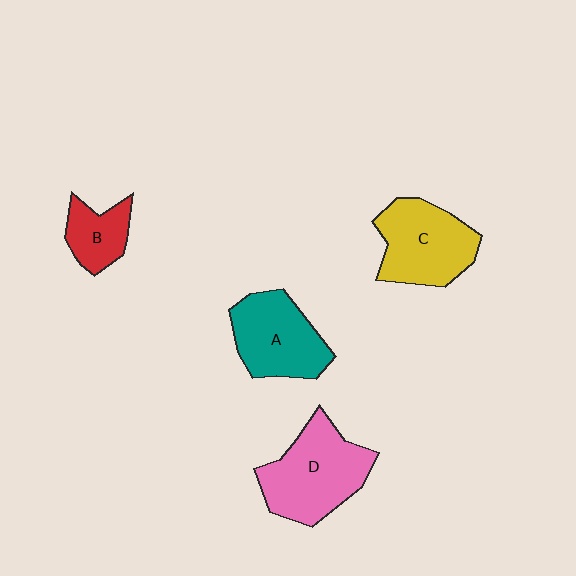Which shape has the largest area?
Shape D (pink).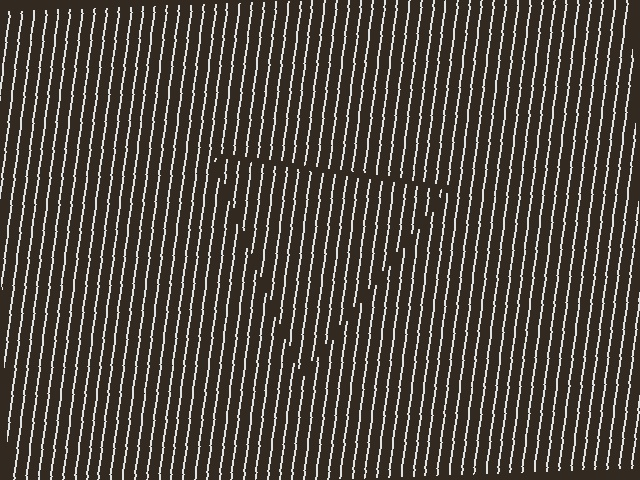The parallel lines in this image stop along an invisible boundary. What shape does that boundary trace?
An illusory triangle. The interior of the shape contains the same grating, shifted by half a period — the contour is defined by the phase discontinuity where line-ends from the inner and outer gratings abut.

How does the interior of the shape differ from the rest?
The interior of the shape contains the same grating, shifted by half a period — the contour is defined by the phase discontinuity where line-ends from the inner and outer gratings abut.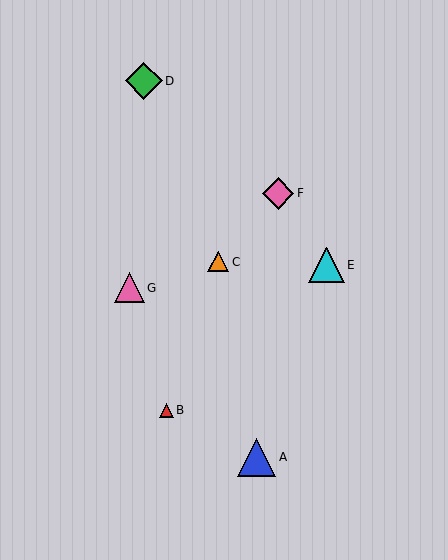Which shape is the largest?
The blue triangle (labeled A) is the largest.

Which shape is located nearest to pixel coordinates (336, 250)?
The cyan triangle (labeled E) at (327, 265) is nearest to that location.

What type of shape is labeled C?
Shape C is an orange triangle.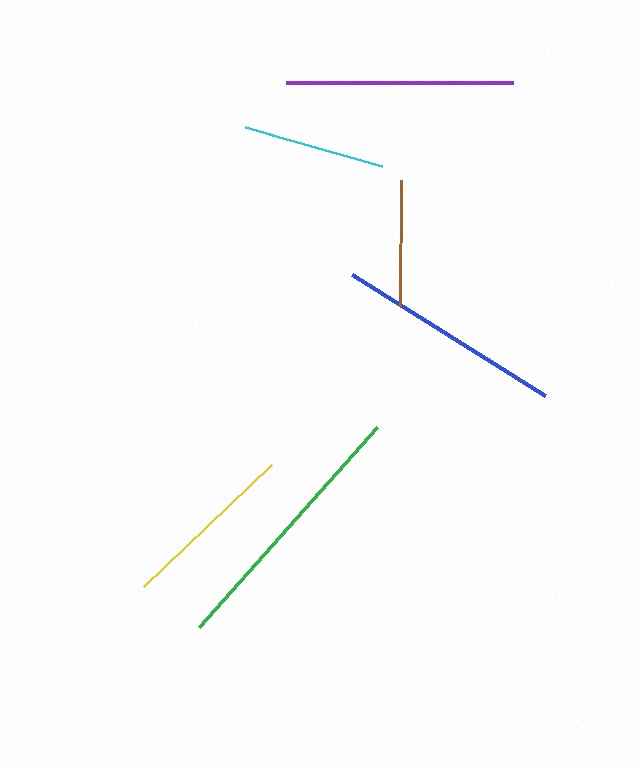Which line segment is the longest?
The green line is the longest at approximately 268 pixels.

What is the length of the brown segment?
The brown segment is approximately 125 pixels long.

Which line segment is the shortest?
The brown line is the shortest at approximately 125 pixels.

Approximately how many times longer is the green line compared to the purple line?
The green line is approximately 1.2 times the length of the purple line.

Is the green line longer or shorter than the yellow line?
The green line is longer than the yellow line.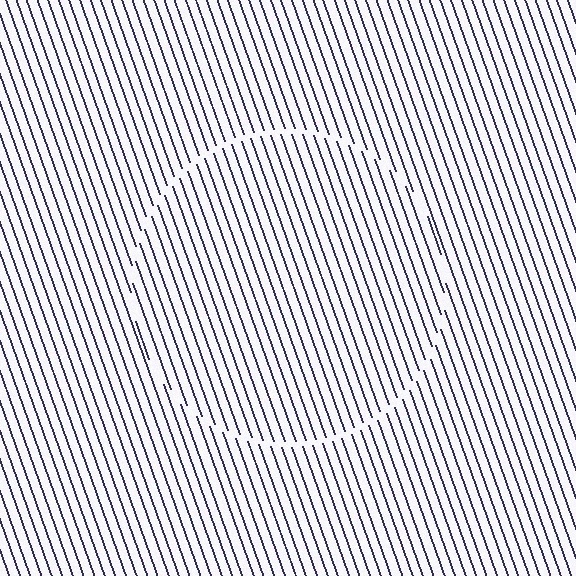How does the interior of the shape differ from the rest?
The interior of the shape contains the same grating, shifted by half a period — the contour is defined by the phase discontinuity where line-ends from the inner and outer gratings abut.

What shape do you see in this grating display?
An illusory circle. The interior of the shape contains the same grating, shifted by half a period — the contour is defined by the phase discontinuity where line-ends from the inner and outer gratings abut.